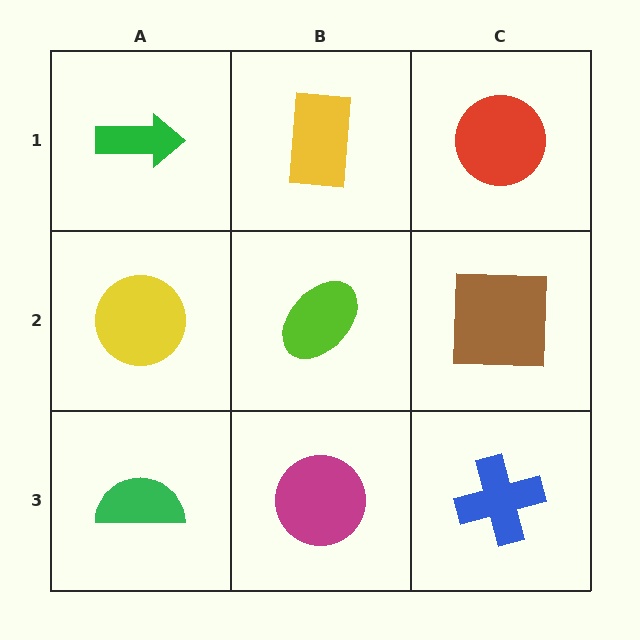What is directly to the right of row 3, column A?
A magenta circle.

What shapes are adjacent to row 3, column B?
A lime ellipse (row 2, column B), a green semicircle (row 3, column A), a blue cross (row 3, column C).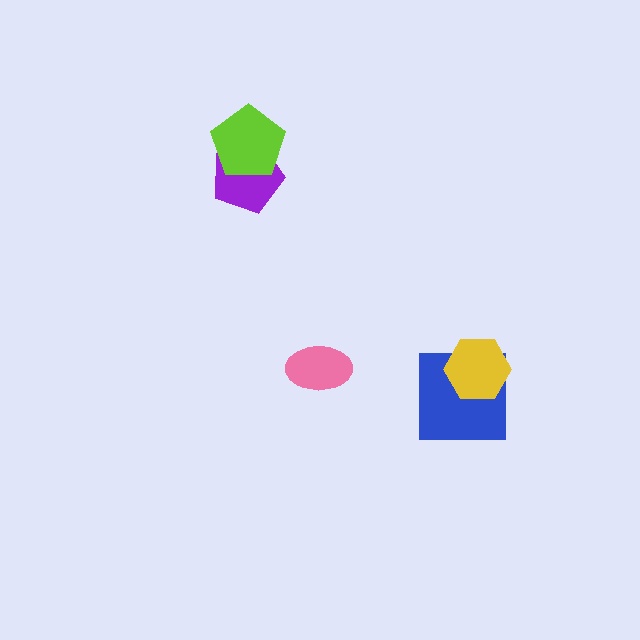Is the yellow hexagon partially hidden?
No, no other shape covers it.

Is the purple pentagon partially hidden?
Yes, it is partially covered by another shape.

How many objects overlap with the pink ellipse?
0 objects overlap with the pink ellipse.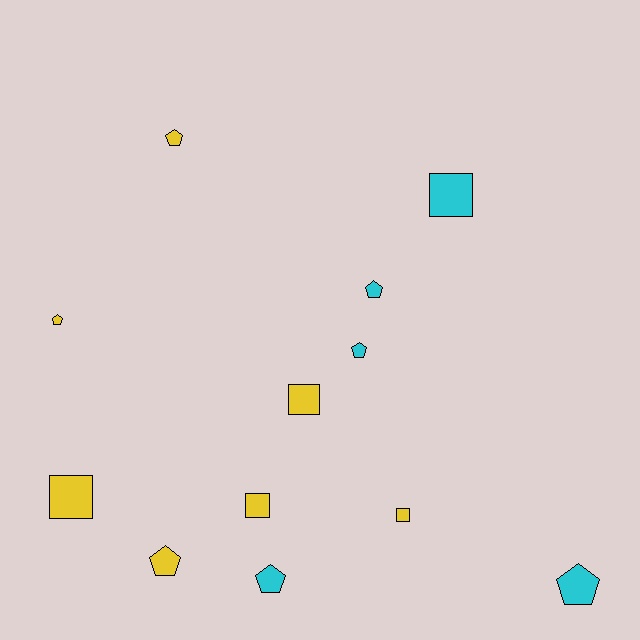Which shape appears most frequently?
Pentagon, with 7 objects.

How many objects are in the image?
There are 12 objects.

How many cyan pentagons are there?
There are 4 cyan pentagons.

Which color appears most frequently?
Yellow, with 7 objects.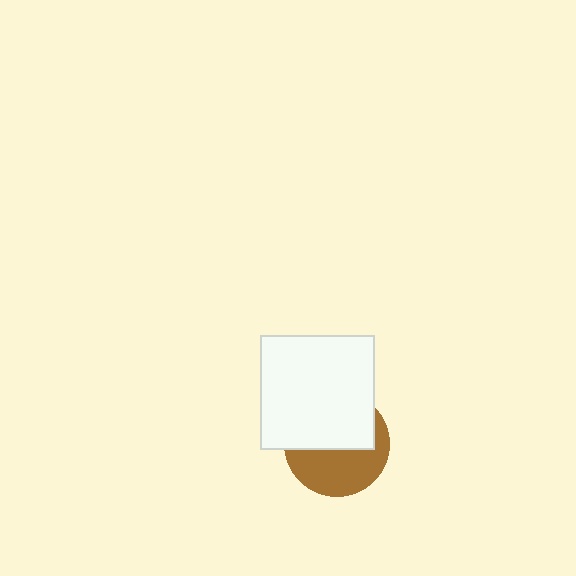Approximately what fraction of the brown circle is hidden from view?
Roughly 52% of the brown circle is hidden behind the white square.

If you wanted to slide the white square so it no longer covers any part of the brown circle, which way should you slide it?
Slide it up — that is the most direct way to separate the two shapes.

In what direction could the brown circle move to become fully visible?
The brown circle could move down. That would shift it out from behind the white square entirely.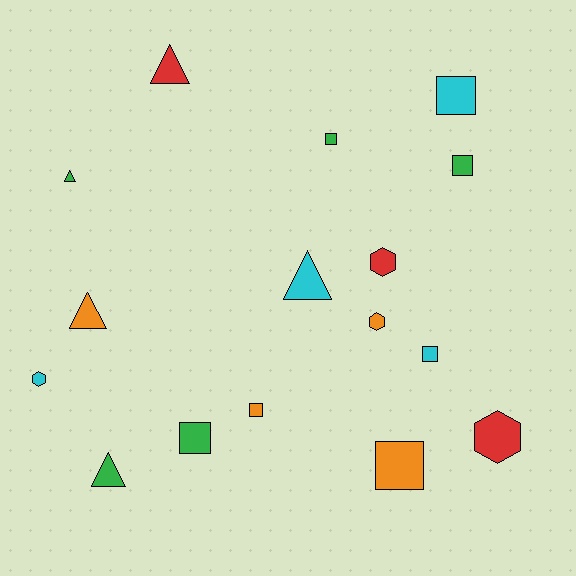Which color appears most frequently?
Green, with 5 objects.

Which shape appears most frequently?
Square, with 7 objects.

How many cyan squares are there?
There are 2 cyan squares.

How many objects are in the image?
There are 16 objects.